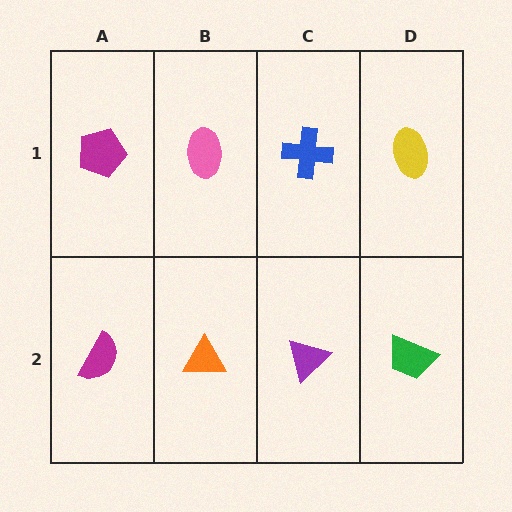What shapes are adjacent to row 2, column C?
A blue cross (row 1, column C), an orange triangle (row 2, column B), a green trapezoid (row 2, column D).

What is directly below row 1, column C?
A purple triangle.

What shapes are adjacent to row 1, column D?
A green trapezoid (row 2, column D), a blue cross (row 1, column C).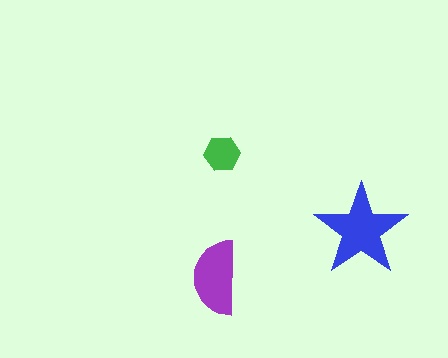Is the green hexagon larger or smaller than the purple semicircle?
Smaller.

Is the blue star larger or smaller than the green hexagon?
Larger.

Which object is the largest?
The blue star.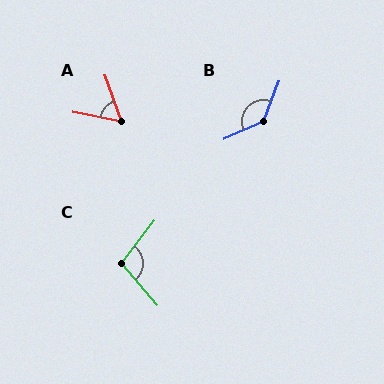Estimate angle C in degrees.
Approximately 101 degrees.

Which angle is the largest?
B, at approximately 135 degrees.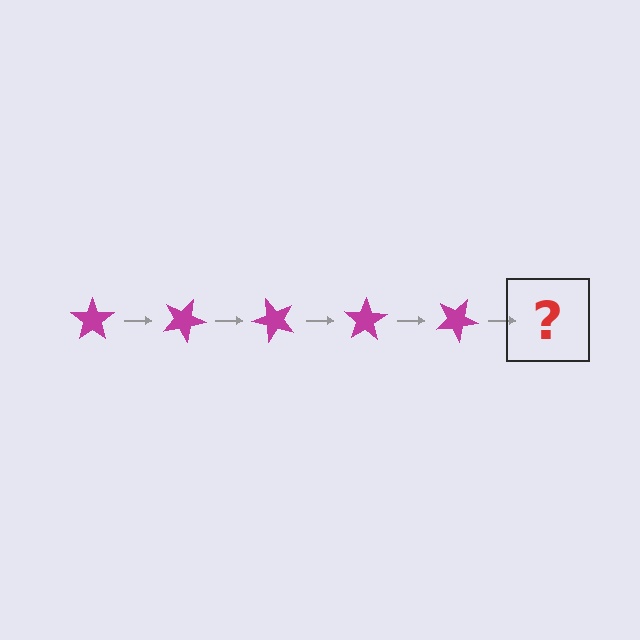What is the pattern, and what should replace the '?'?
The pattern is that the star rotates 25 degrees each step. The '?' should be a magenta star rotated 125 degrees.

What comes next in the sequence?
The next element should be a magenta star rotated 125 degrees.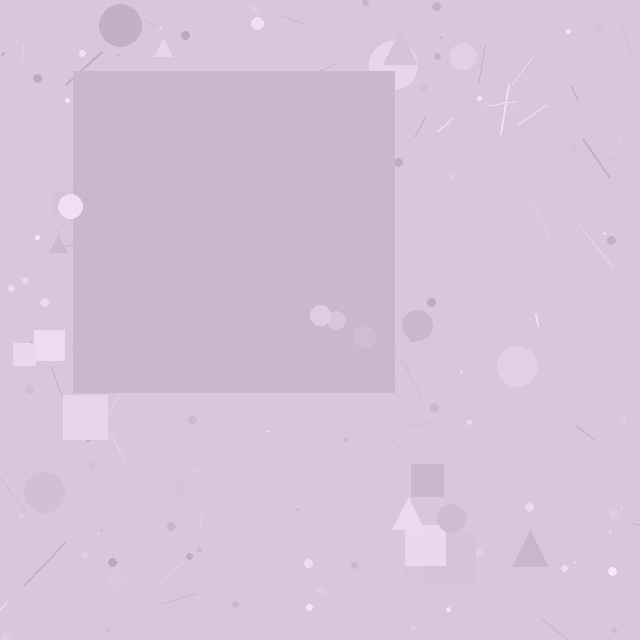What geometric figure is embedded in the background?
A square is embedded in the background.